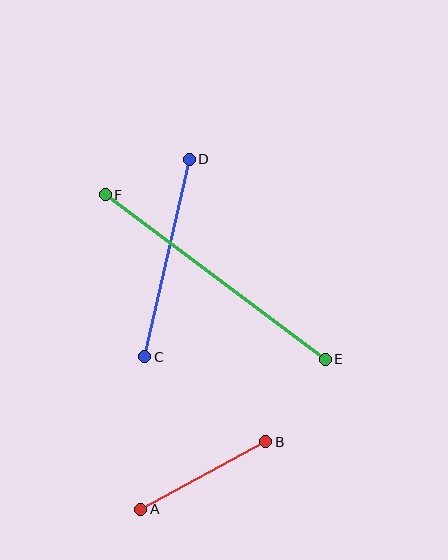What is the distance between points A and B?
The distance is approximately 142 pixels.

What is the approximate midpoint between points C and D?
The midpoint is at approximately (167, 258) pixels.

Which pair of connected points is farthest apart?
Points E and F are farthest apart.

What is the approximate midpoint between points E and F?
The midpoint is at approximately (215, 277) pixels.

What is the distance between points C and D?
The distance is approximately 203 pixels.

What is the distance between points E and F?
The distance is approximately 274 pixels.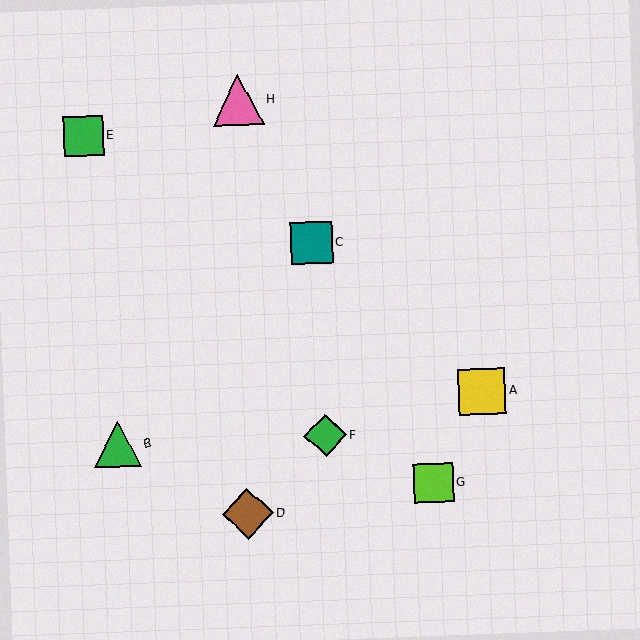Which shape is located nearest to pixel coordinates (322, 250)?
The teal square (labeled C) at (312, 243) is nearest to that location.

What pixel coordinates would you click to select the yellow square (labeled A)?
Click at (482, 392) to select the yellow square A.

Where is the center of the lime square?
The center of the lime square is at (434, 483).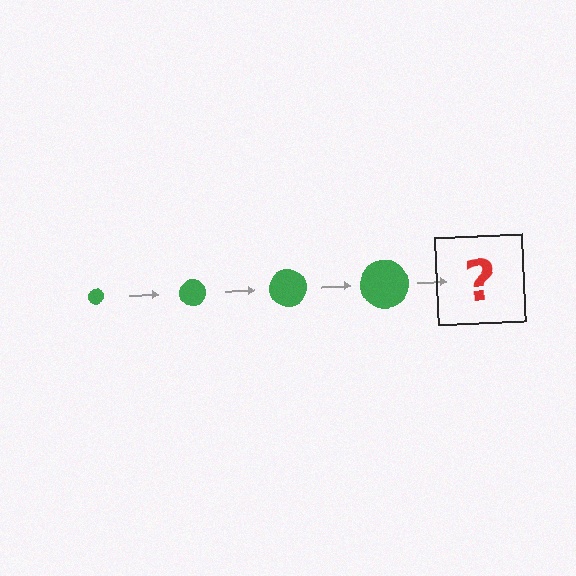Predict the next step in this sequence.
The next step is a green circle, larger than the previous one.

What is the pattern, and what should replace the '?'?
The pattern is that the circle gets progressively larger each step. The '?' should be a green circle, larger than the previous one.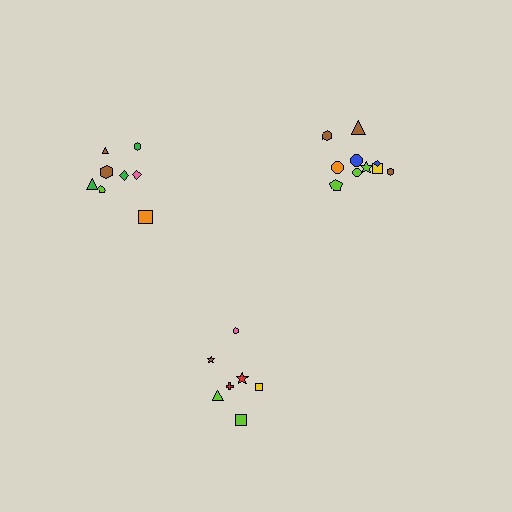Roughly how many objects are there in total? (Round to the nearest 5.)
Roughly 25 objects in total.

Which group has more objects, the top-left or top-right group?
The top-right group.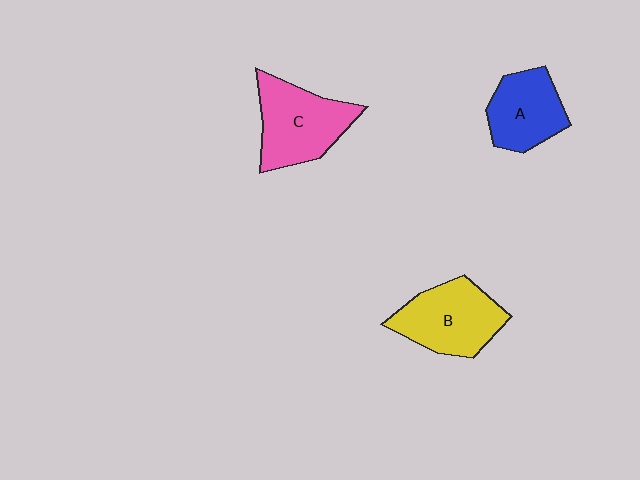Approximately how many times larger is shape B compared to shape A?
Approximately 1.3 times.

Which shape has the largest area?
Shape C (pink).